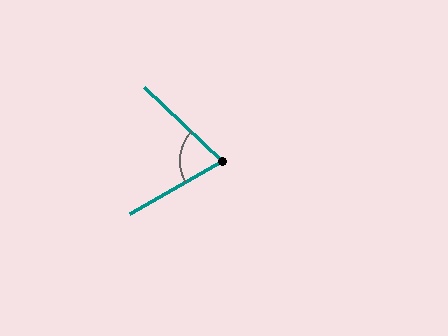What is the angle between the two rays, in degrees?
Approximately 74 degrees.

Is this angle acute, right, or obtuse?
It is acute.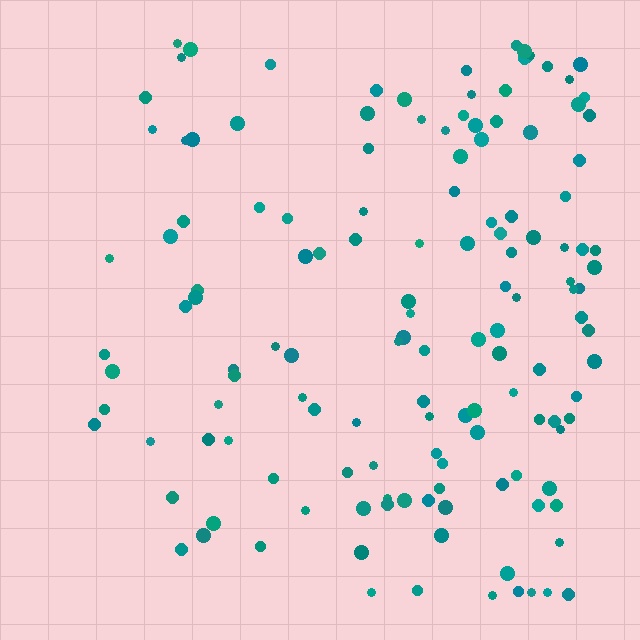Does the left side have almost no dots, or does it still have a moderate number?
Still a moderate number, just noticeably fewer than the right.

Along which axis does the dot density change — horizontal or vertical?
Horizontal.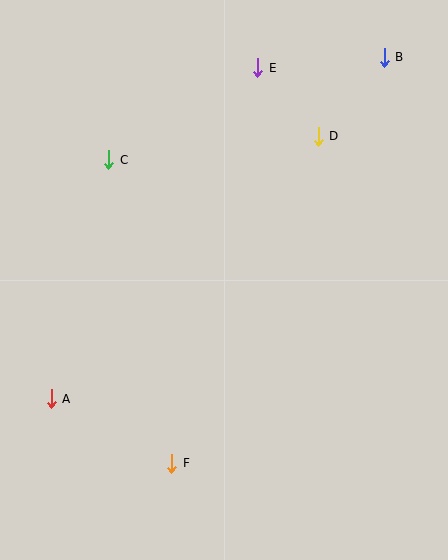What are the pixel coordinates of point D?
Point D is at (318, 136).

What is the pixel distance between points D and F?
The distance between D and F is 358 pixels.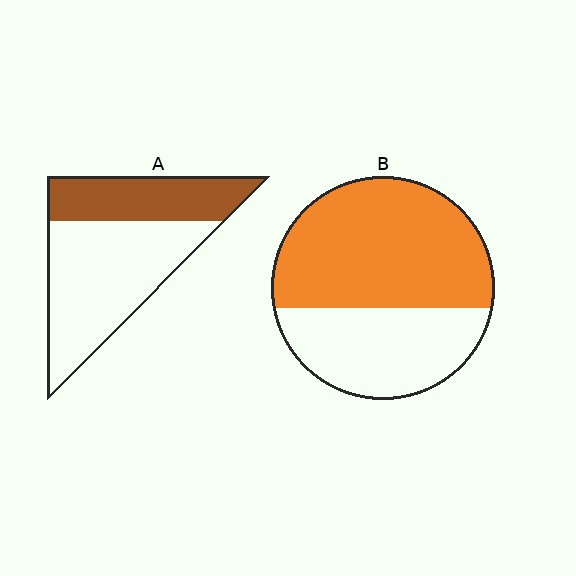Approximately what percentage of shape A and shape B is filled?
A is approximately 35% and B is approximately 60%.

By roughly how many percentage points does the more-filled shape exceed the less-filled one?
By roughly 25 percentage points (B over A).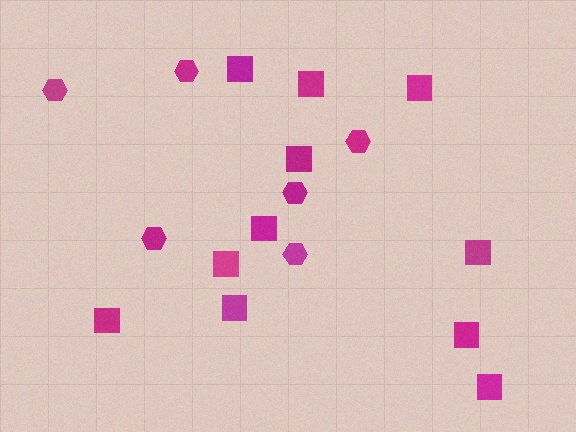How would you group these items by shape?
There are 2 groups: one group of squares (11) and one group of hexagons (6).